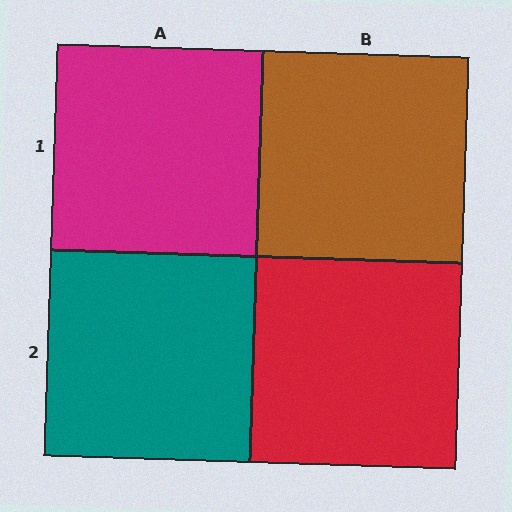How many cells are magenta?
1 cell is magenta.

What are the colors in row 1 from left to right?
Magenta, brown.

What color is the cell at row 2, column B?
Red.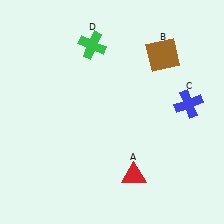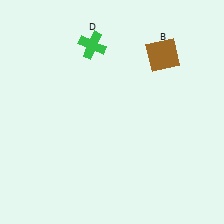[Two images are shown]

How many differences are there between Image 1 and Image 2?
There are 2 differences between the two images.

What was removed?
The blue cross (C), the red triangle (A) were removed in Image 2.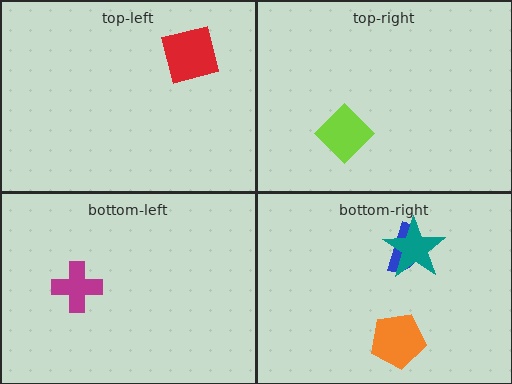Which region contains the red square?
The top-left region.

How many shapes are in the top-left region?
1.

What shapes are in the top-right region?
The lime diamond.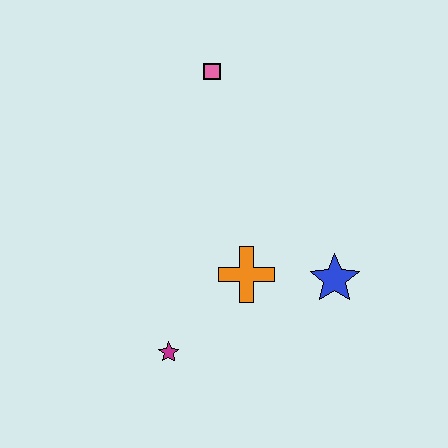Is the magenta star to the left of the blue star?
Yes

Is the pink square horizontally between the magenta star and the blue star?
Yes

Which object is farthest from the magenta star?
The pink square is farthest from the magenta star.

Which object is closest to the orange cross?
The blue star is closest to the orange cross.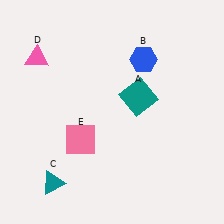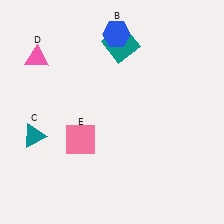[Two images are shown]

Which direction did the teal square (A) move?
The teal square (A) moved up.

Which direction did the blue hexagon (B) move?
The blue hexagon (B) moved left.